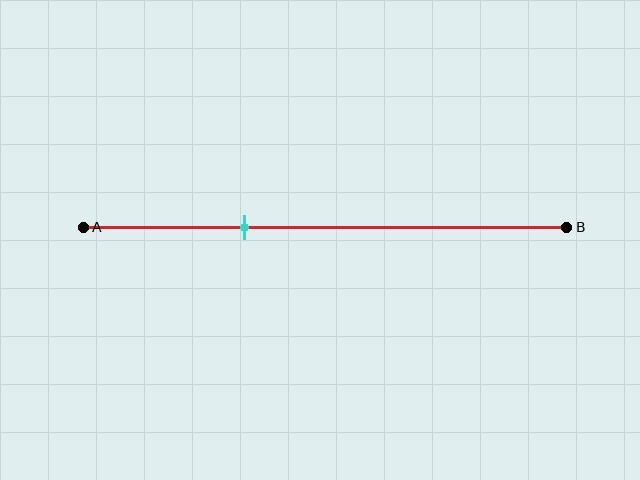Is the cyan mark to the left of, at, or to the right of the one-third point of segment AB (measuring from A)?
The cyan mark is approximately at the one-third point of segment AB.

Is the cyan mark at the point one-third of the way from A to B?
Yes, the mark is approximately at the one-third point.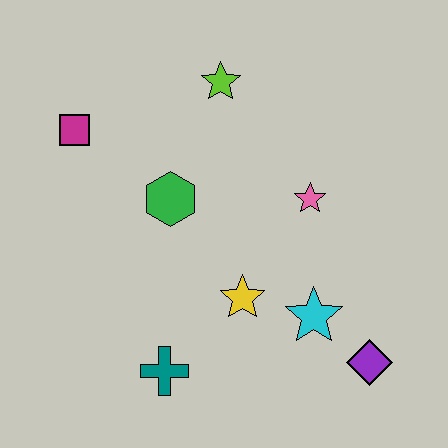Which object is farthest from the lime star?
The purple diamond is farthest from the lime star.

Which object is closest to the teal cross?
The yellow star is closest to the teal cross.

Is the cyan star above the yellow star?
No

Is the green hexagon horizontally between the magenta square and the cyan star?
Yes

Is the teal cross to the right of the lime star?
No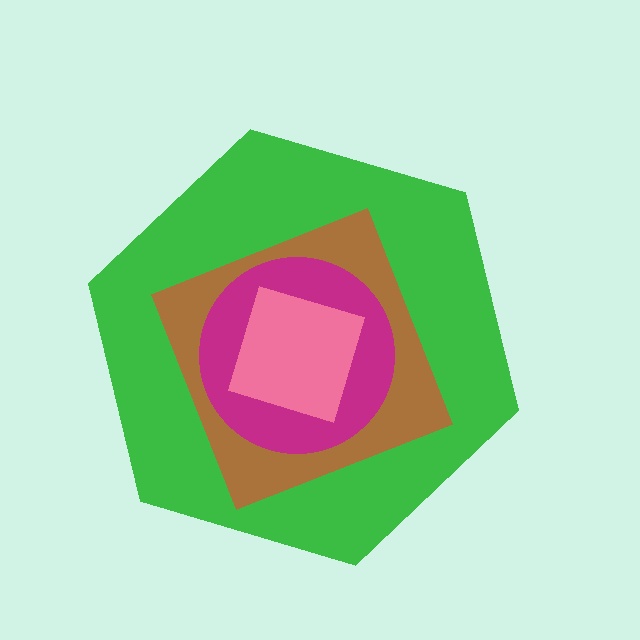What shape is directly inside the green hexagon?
The brown square.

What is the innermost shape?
The pink diamond.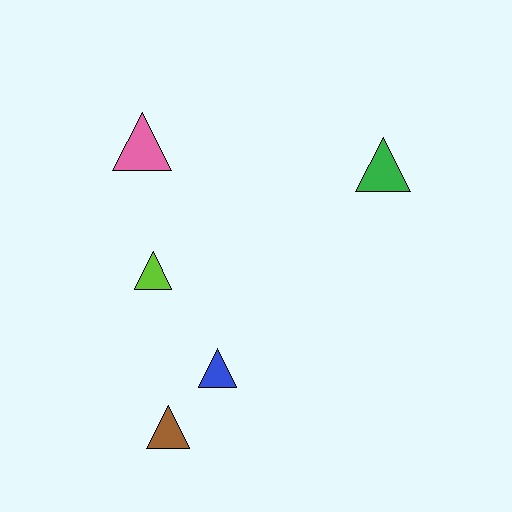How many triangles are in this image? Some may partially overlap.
There are 5 triangles.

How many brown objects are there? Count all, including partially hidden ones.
There is 1 brown object.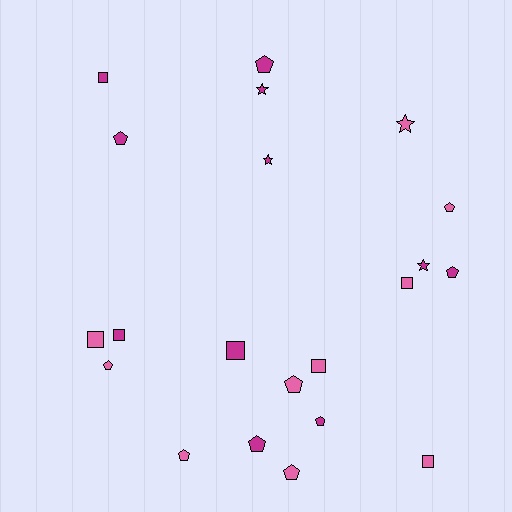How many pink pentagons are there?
There are 5 pink pentagons.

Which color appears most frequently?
Magenta, with 11 objects.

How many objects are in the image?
There are 21 objects.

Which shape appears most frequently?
Pentagon, with 10 objects.